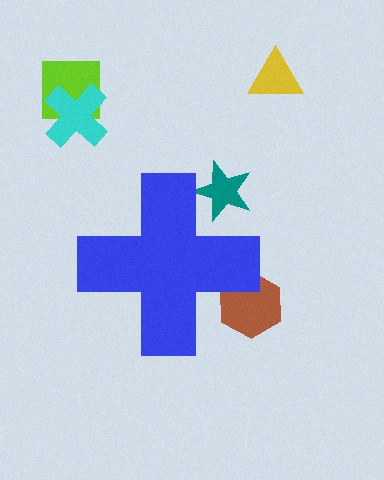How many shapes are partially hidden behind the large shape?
2 shapes are partially hidden.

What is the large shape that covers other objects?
A blue cross.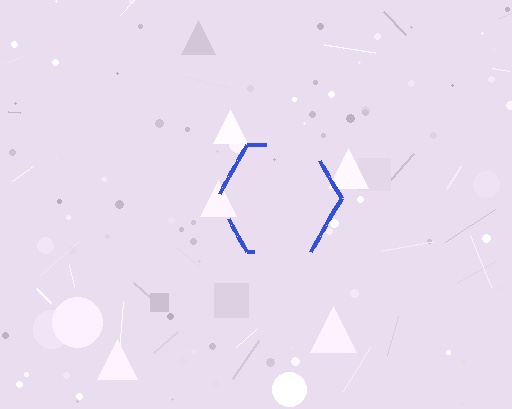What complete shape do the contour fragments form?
The contour fragments form a hexagon.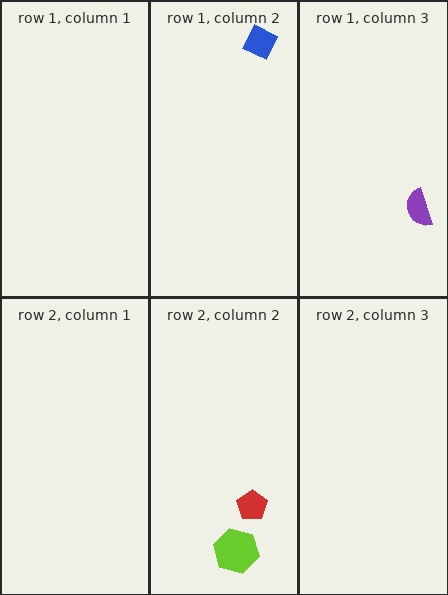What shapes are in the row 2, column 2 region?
The red pentagon, the lime hexagon.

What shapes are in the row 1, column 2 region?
The blue diamond.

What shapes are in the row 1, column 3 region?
The purple semicircle.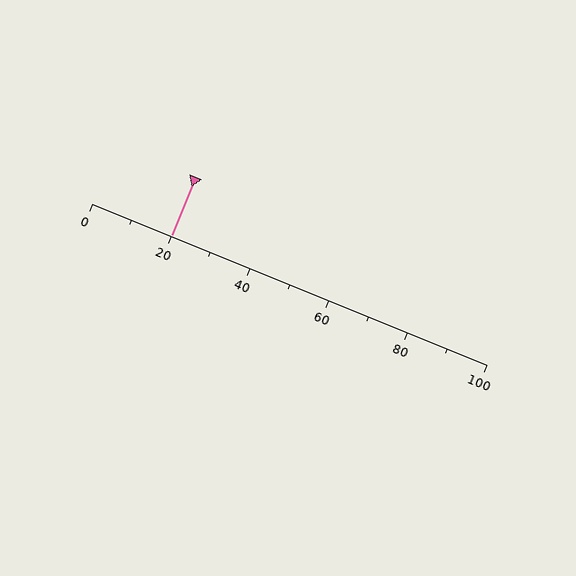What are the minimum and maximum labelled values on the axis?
The axis runs from 0 to 100.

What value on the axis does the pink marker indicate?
The marker indicates approximately 20.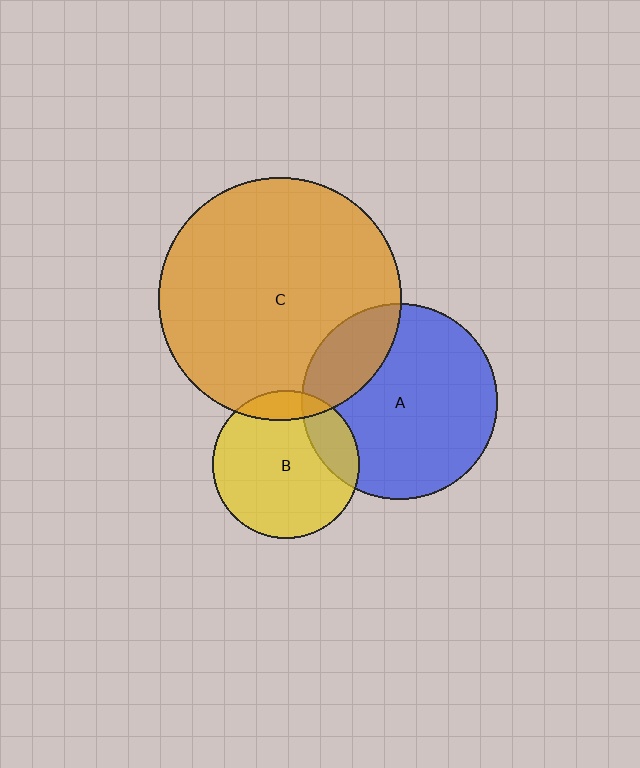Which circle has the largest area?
Circle C (orange).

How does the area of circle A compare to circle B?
Approximately 1.8 times.